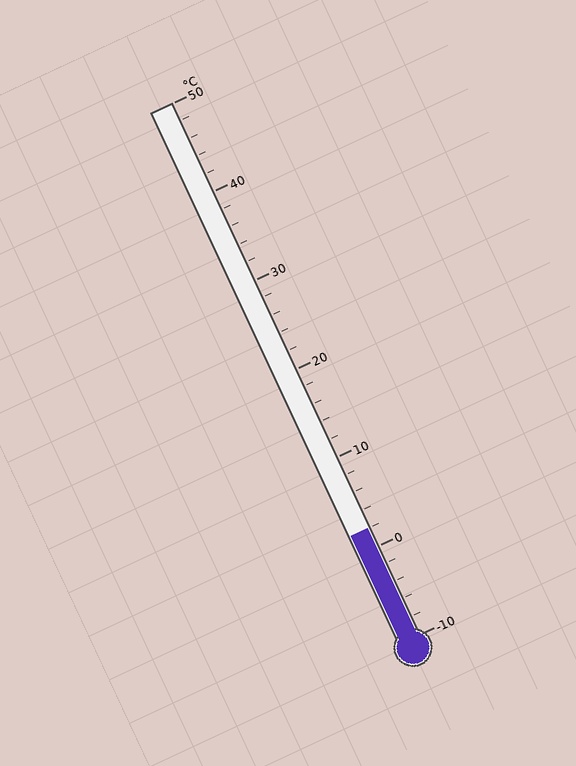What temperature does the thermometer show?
The thermometer shows approximately 2°C.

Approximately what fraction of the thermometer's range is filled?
The thermometer is filled to approximately 20% of its range.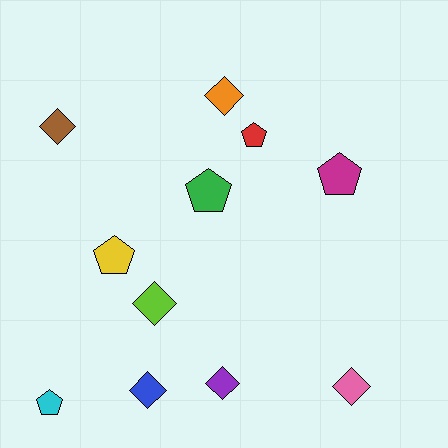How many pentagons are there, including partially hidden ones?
There are 5 pentagons.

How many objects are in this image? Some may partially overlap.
There are 11 objects.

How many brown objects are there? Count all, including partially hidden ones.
There is 1 brown object.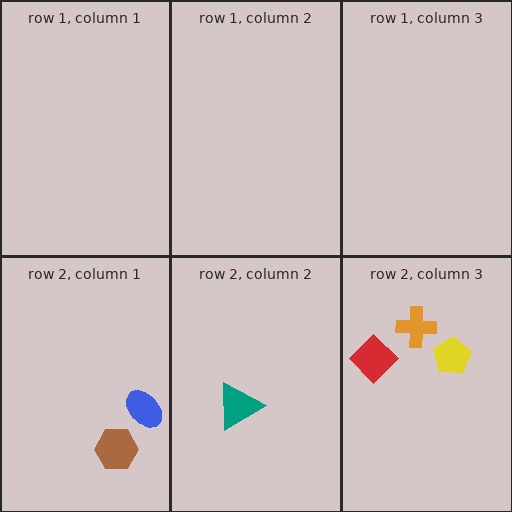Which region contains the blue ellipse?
The row 2, column 1 region.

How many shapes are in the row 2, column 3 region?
3.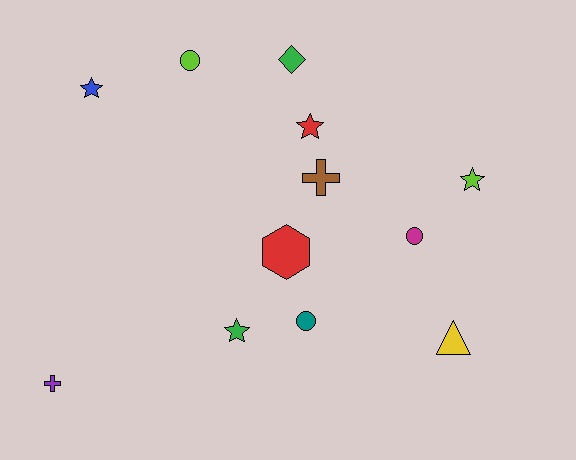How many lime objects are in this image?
There are 2 lime objects.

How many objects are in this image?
There are 12 objects.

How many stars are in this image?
There are 4 stars.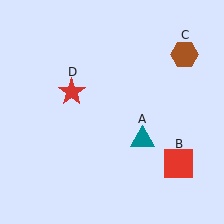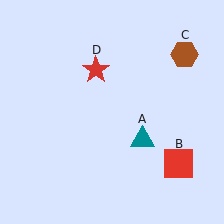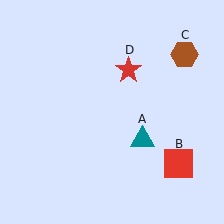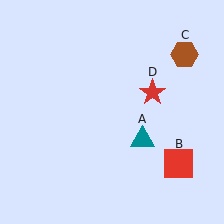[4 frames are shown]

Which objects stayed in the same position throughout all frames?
Teal triangle (object A) and red square (object B) and brown hexagon (object C) remained stationary.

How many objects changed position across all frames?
1 object changed position: red star (object D).